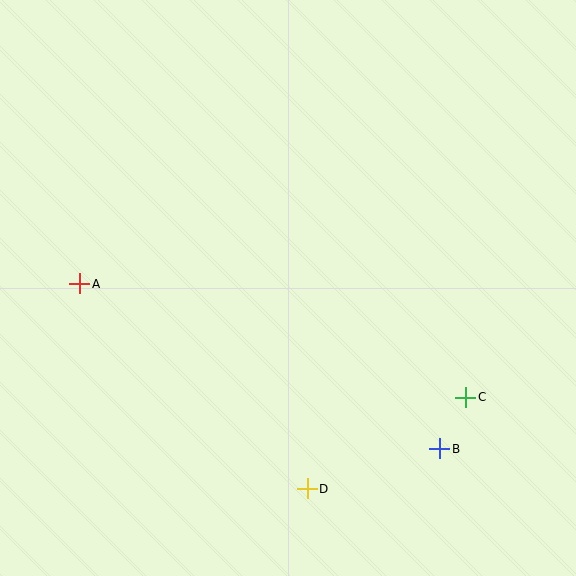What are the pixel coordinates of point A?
Point A is at (80, 284).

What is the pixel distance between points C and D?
The distance between C and D is 183 pixels.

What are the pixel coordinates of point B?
Point B is at (440, 449).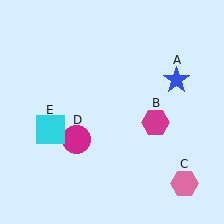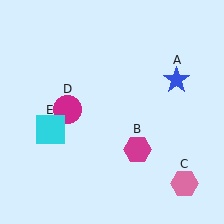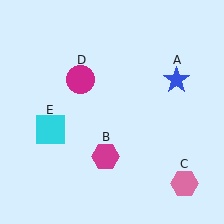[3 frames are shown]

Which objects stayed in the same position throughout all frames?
Blue star (object A) and pink hexagon (object C) and cyan square (object E) remained stationary.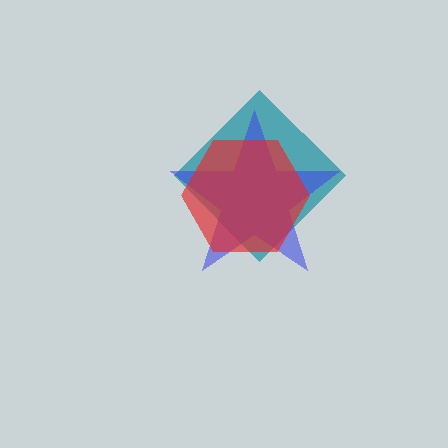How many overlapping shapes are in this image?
There are 3 overlapping shapes in the image.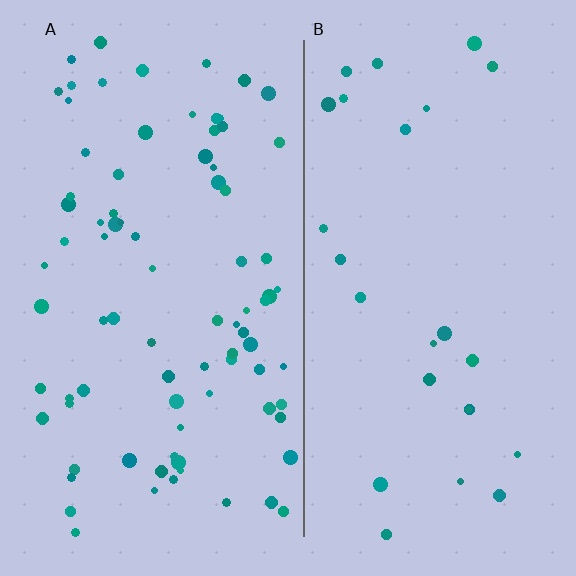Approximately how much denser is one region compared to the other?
Approximately 3.2× — region A over region B.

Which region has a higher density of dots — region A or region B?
A (the left).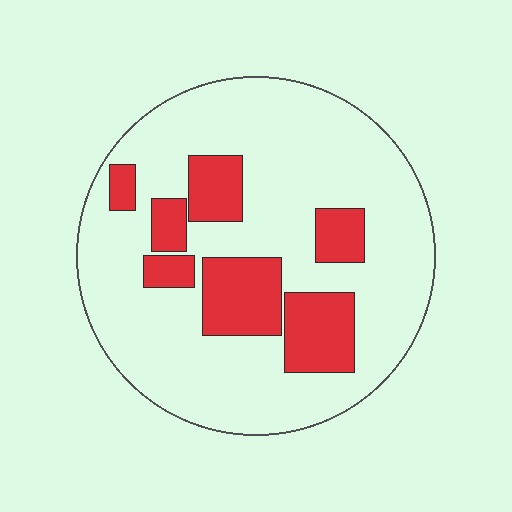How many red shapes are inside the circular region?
7.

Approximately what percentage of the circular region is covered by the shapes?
Approximately 25%.